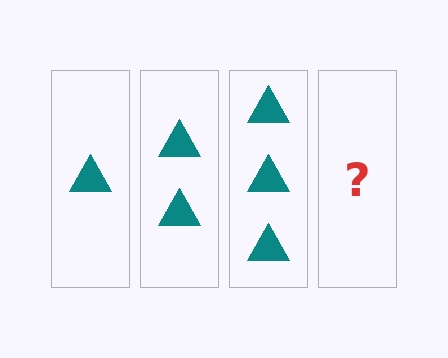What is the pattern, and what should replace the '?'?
The pattern is that each step adds one more triangle. The '?' should be 4 triangles.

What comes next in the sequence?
The next element should be 4 triangles.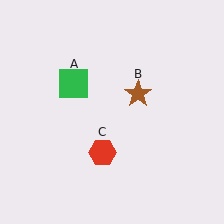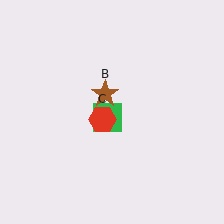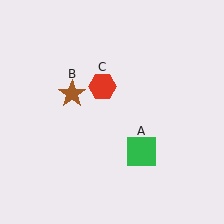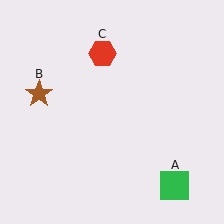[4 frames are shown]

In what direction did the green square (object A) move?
The green square (object A) moved down and to the right.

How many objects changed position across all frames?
3 objects changed position: green square (object A), brown star (object B), red hexagon (object C).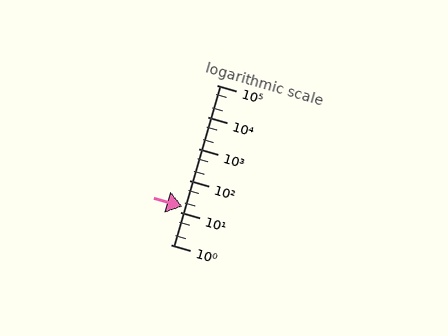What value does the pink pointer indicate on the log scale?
The pointer indicates approximately 16.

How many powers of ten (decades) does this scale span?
The scale spans 5 decades, from 1 to 100000.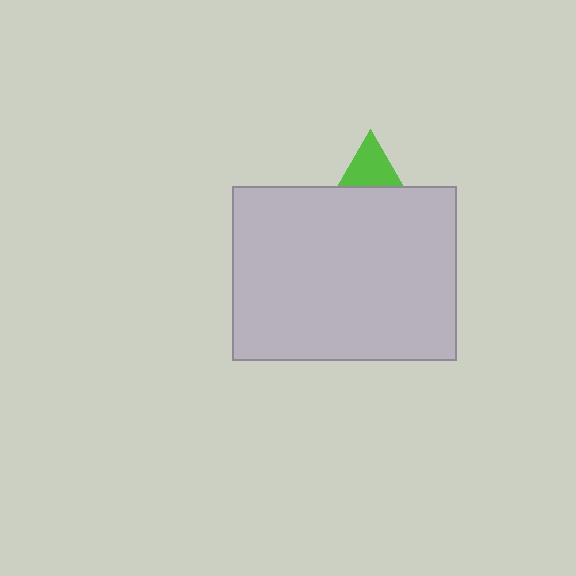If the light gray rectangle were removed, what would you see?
You would see the complete lime triangle.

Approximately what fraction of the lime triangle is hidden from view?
Roughly 67% of the lime triangle is hidden behind the light gray rectangle.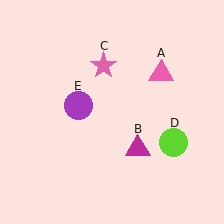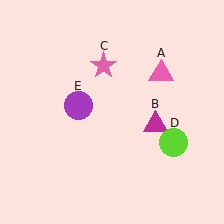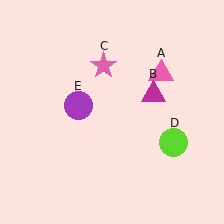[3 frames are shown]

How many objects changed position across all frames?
1 object changed position: magenta triangle (object B).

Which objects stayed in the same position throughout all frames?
Pink triangle (object A) and pink star (object C) and lime circle (object D) and purple circle (object E) remained stationary.